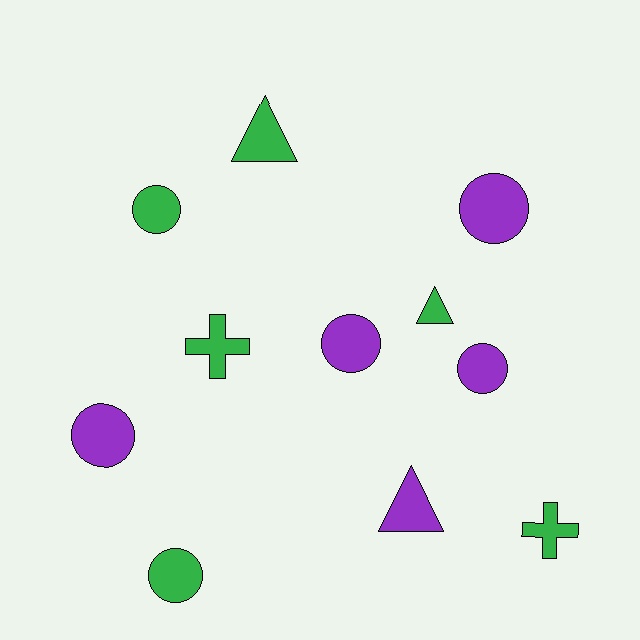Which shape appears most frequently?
Circle, with 6 objects.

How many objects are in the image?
There are 11 objects.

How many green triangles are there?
There are 2 green triangles.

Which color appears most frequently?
Green, with 6 objects.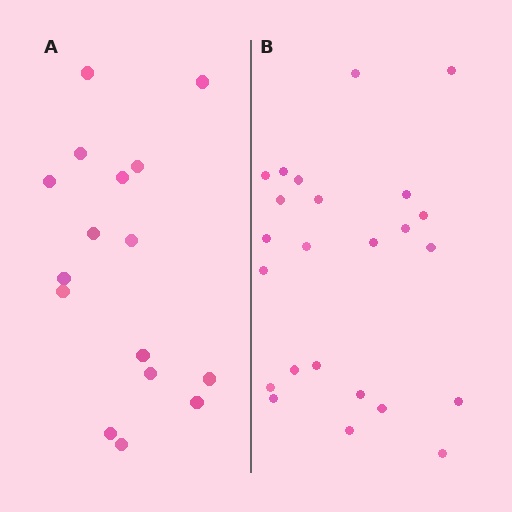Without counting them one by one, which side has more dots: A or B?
Region B (the right region) has more dots.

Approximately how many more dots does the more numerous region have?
Region B has roughly 8 or so more dots than region A.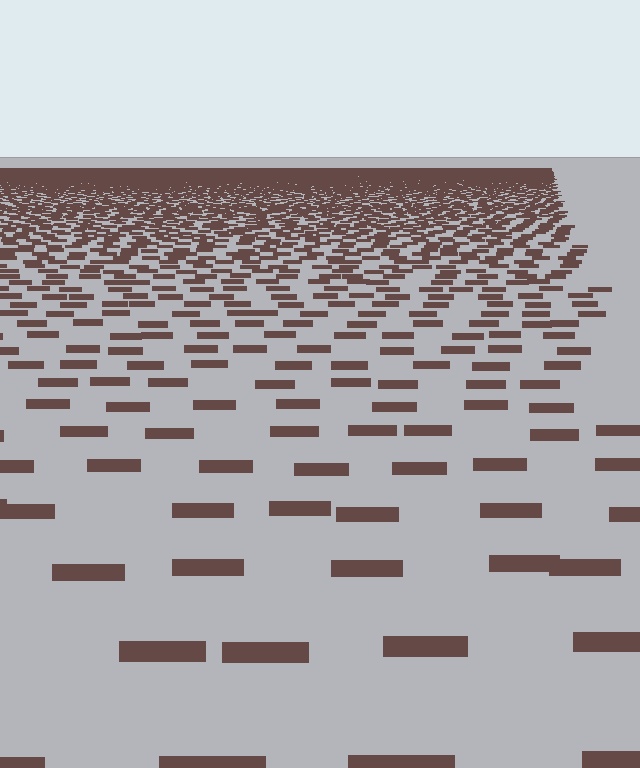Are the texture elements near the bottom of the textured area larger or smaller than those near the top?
Larger. Near the bottom, elements are closer to the viewer and appear at a bigger on-screen size.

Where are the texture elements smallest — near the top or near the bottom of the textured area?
Near the top.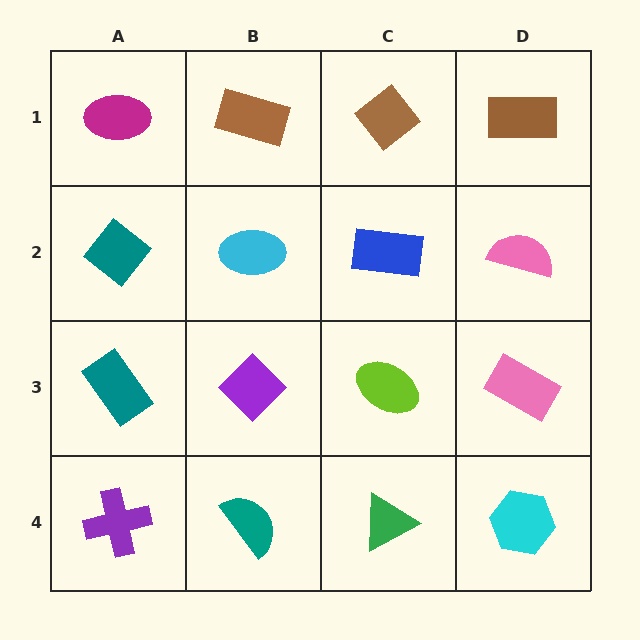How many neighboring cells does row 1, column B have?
3.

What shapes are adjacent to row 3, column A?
A teal diamond (row 2, column A), a purple cross (row 4, column A), a purple diamond (row 3, column B).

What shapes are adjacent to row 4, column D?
A pink rectangle (row 3, column D), a green triangle (row 4, column C).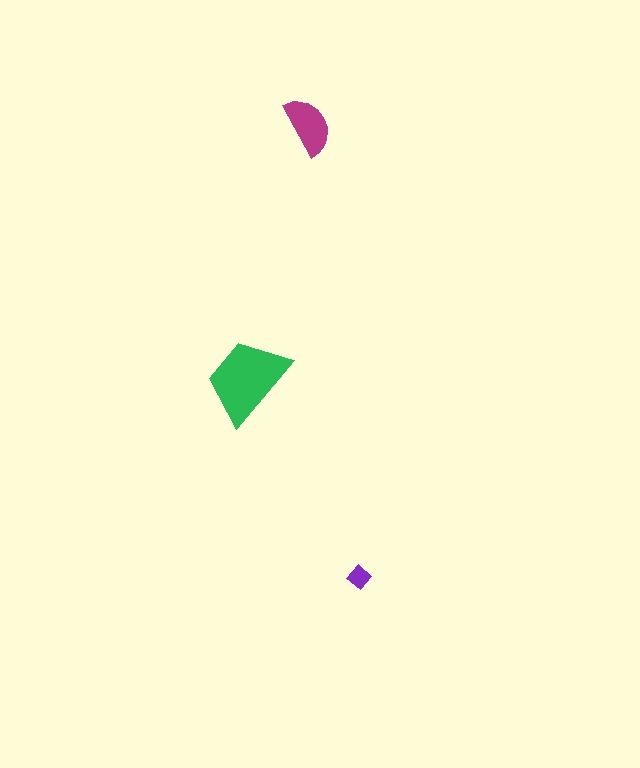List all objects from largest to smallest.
The green trapezoid, the magenta semicircle, the purple diamond.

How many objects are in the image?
There are 3 objects in the image.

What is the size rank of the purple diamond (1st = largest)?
3rd.